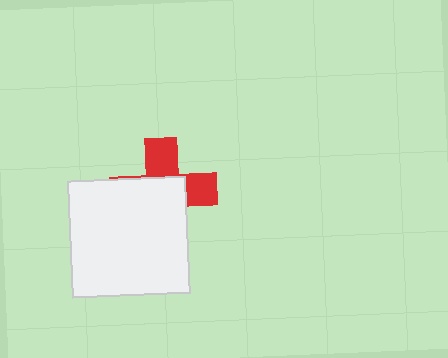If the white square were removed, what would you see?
You would see the complete red cross.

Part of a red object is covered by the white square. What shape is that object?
It is a cross.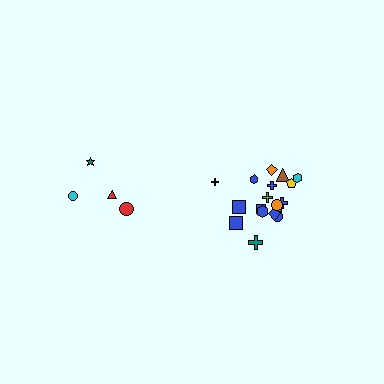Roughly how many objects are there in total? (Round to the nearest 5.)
Roughly 20 objects in total.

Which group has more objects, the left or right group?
The right group.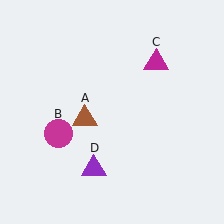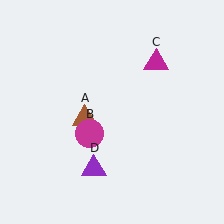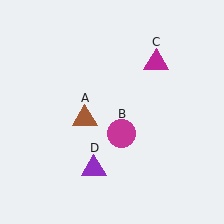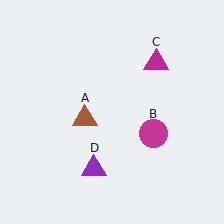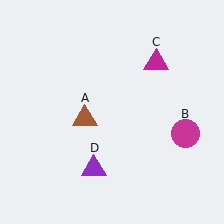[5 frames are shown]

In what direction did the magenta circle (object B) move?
The magenta circle (object B) moved right.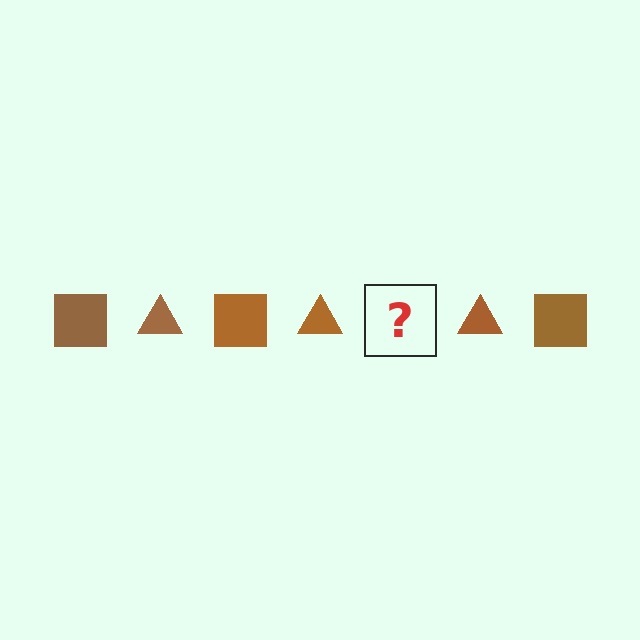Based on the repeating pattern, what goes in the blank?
The blank should be a brown square.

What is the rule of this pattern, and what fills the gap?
The rule is that the pattern cycles through square, triangle shapes in brown. The gap should be filled with a brown square.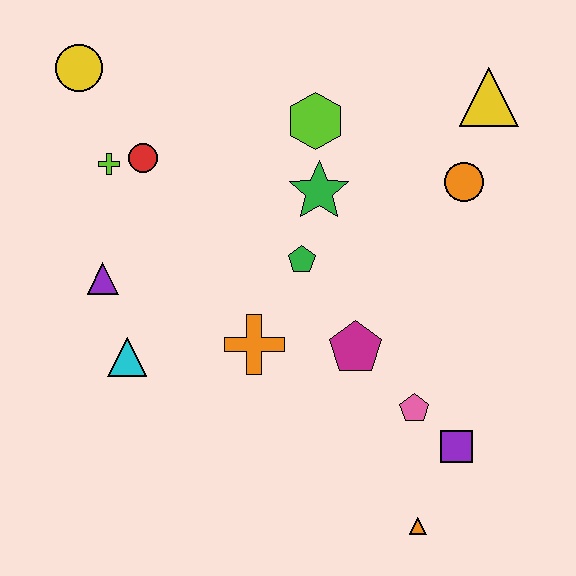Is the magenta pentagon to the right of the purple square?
No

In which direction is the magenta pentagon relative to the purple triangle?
The magenta pentagon is to the right of the purple triangle.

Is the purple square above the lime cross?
No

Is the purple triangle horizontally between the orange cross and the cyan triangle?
No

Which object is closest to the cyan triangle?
The purple triangle is closest to the cyan triangle.